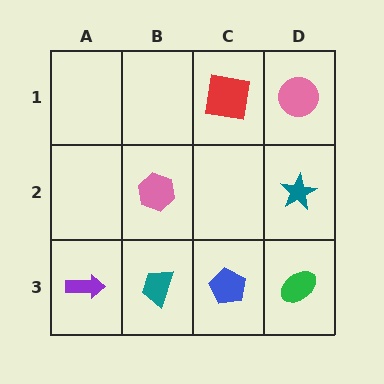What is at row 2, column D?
A teal star.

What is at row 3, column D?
A green ellipse.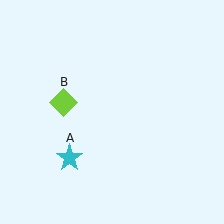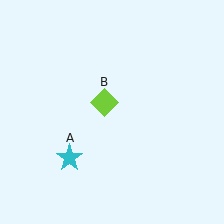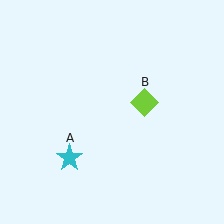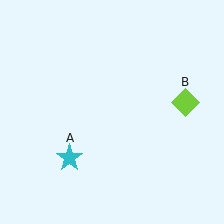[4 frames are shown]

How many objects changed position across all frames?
1 object changed position: lime diamond (object B).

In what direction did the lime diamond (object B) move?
The lime diamond (object B) moved right.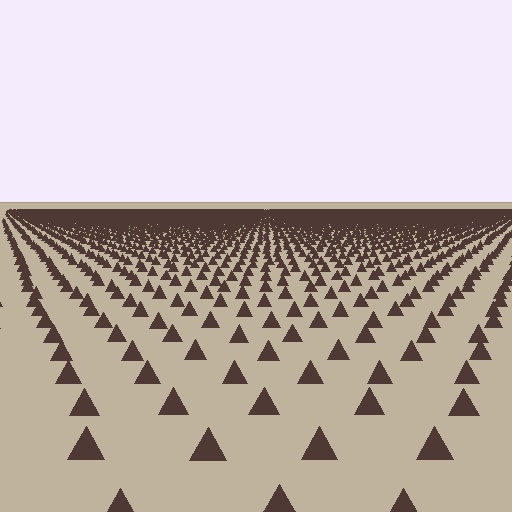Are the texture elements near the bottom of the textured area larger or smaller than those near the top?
Larger. Near the bottom, elements are closer to the viewer and appear at a bigger on-screen size.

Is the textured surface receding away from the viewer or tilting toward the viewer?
The surface is receding away from the viewer. Texture elements get smaller and denser toward the top.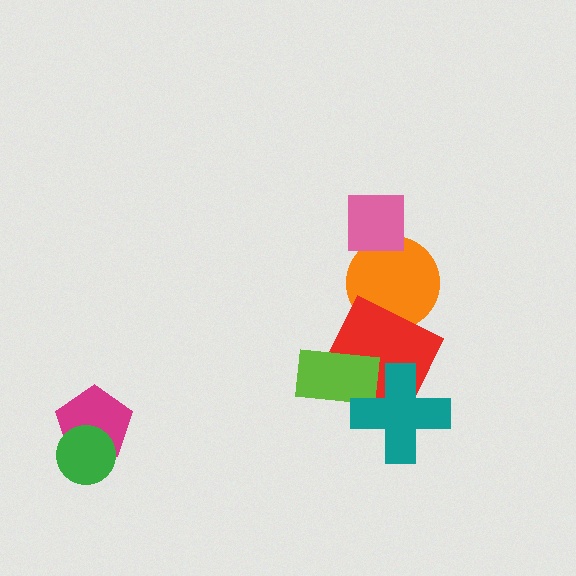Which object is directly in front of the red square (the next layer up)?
The lime rectangle is directly in front of the red square.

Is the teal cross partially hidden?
No, no other shape covers it.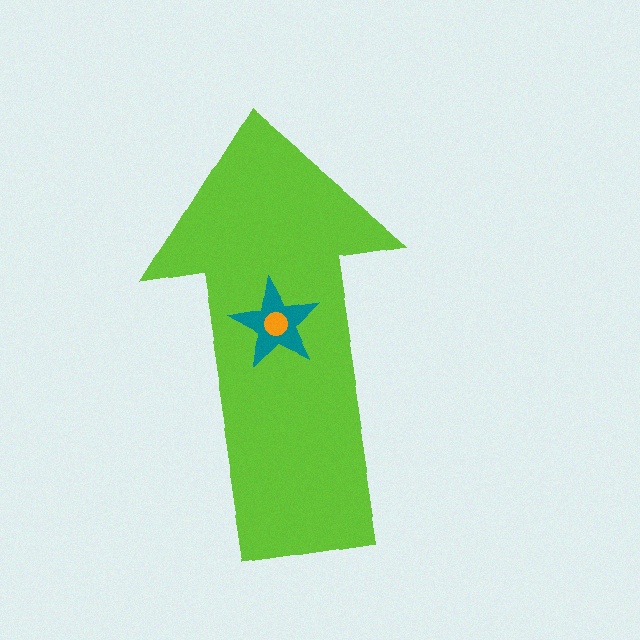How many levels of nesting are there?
3.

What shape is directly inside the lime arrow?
The teal star.